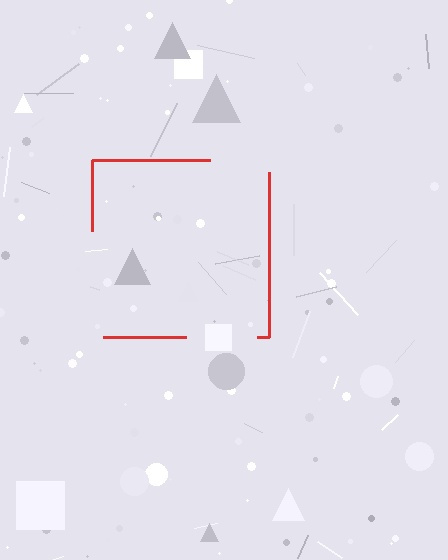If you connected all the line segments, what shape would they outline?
They would outline a square.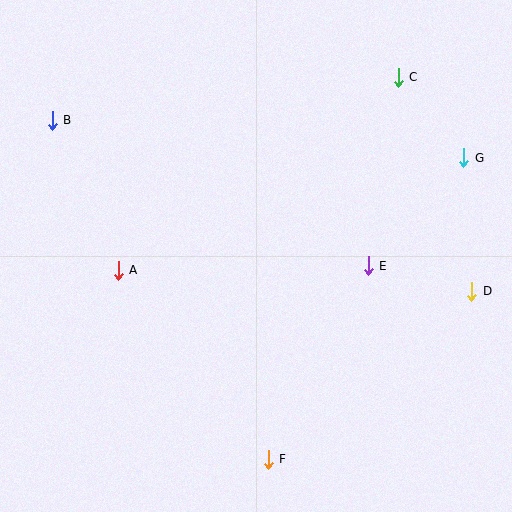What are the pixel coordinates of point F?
Point F is at (268, 459).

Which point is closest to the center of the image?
Point E at (368, 266) is closest to the center.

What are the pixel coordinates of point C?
Point C is at (398, 77).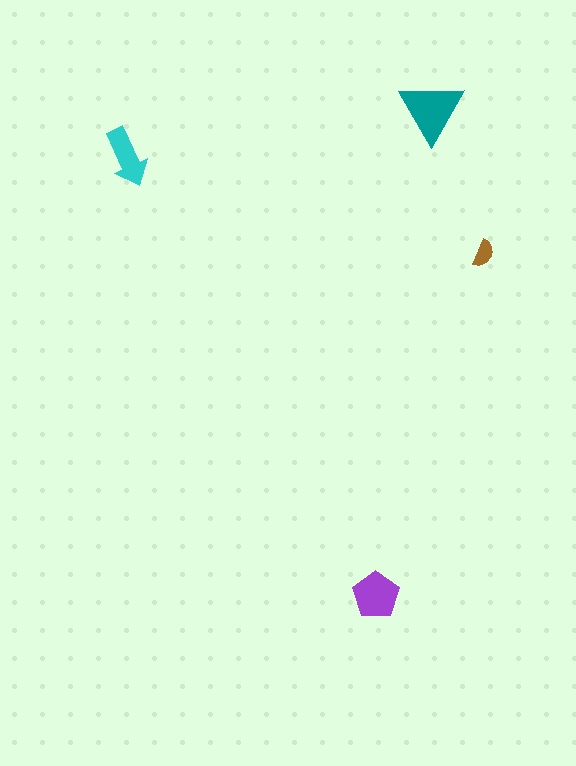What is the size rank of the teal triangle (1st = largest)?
1st.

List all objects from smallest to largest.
The brown semicircle, the cyan arrow, the purple pentagon, the teal triangle.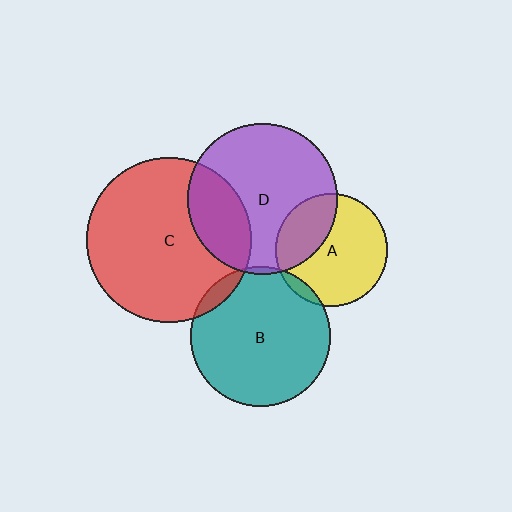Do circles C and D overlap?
Yes.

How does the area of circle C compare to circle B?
Approximately 1.4 times.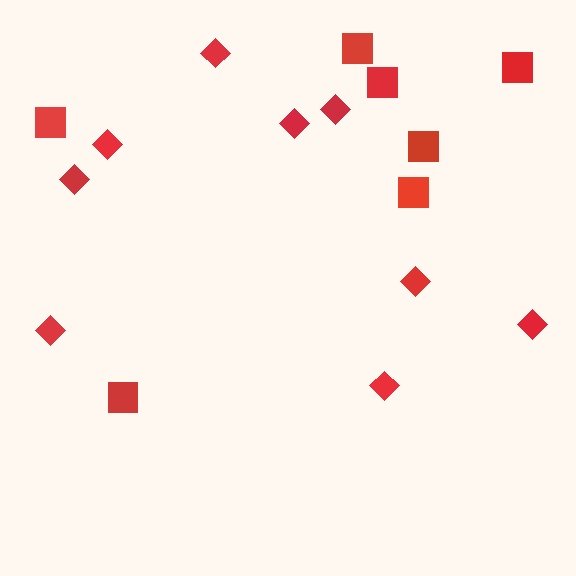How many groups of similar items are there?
There are 2 groups: one group of diamonds (9) and one group of squares (7).